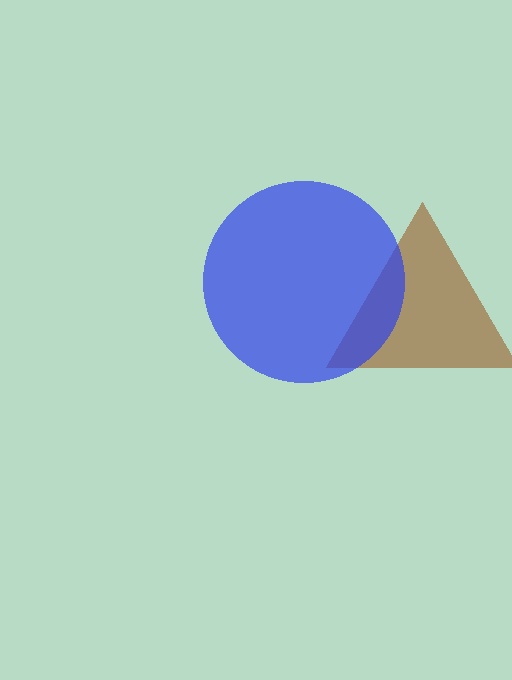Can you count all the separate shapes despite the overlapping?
Yes, there are 2 separate shapes.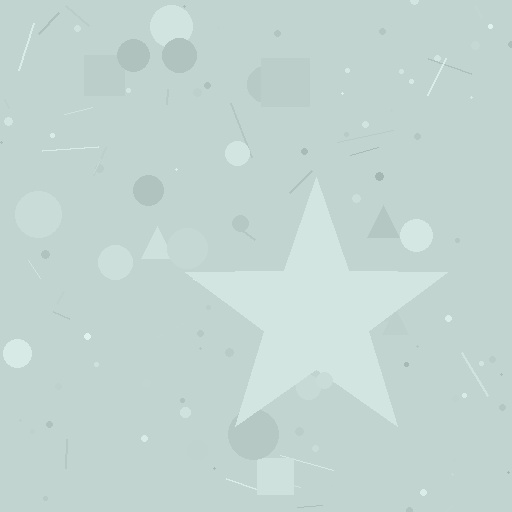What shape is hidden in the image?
A star is hidden in the image.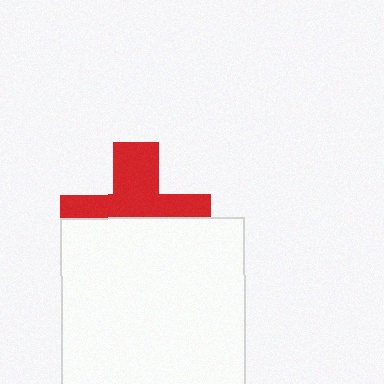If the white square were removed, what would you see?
You would see the complete red cross.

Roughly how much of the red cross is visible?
About half of it is visible (roughly 51%).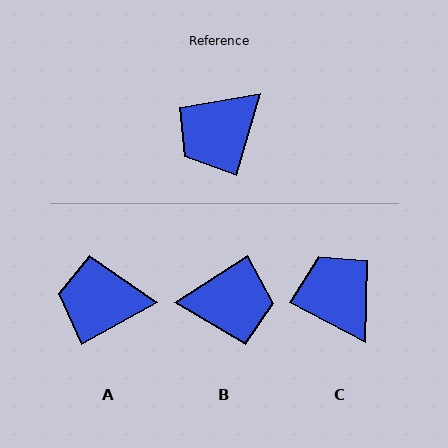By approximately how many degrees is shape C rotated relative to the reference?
Approximately 101 degrees clockwise.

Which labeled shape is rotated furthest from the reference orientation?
B, about 139 degrees away.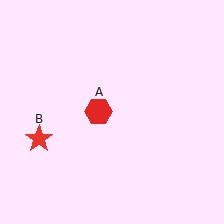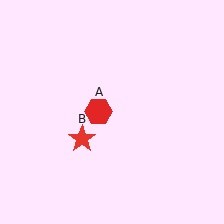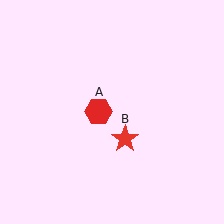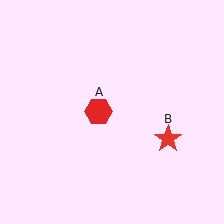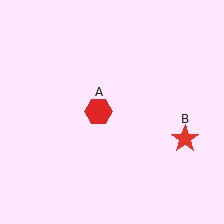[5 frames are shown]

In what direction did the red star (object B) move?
The red star (object B) moved right.